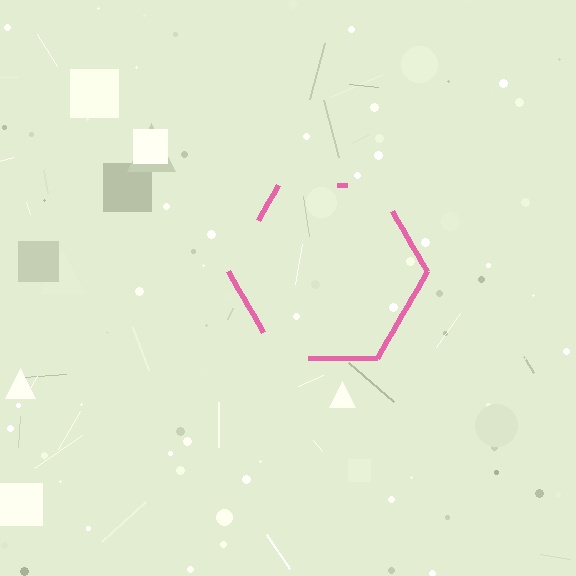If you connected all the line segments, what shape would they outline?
They would outline a hexagon.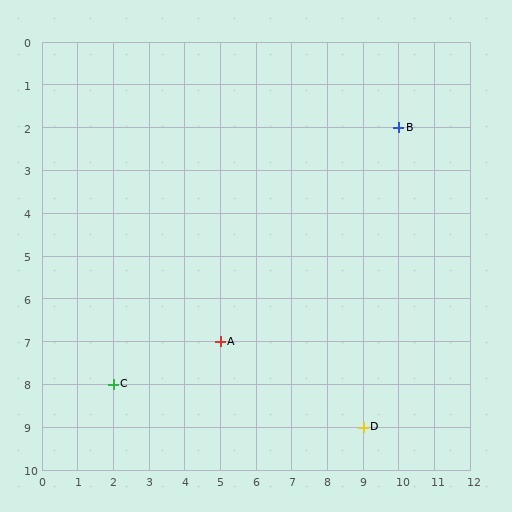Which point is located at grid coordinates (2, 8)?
Point C is at (2, 8).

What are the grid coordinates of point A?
Point A is at grid coordinates (5, 7).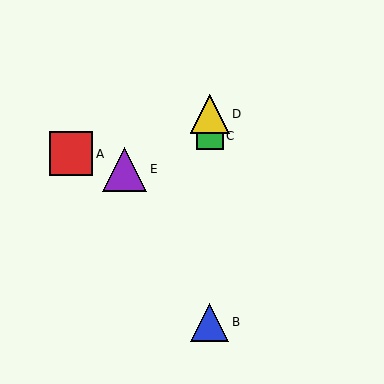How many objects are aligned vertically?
3 objects (B, C, D) are aligned vertically.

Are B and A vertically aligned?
No, B is at x≈210 and A is at x≈71.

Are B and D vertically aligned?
Yes, both are at x≈210.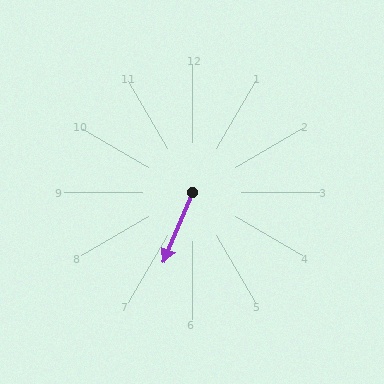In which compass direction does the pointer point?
South.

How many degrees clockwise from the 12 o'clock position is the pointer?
Approximately 202 degrees.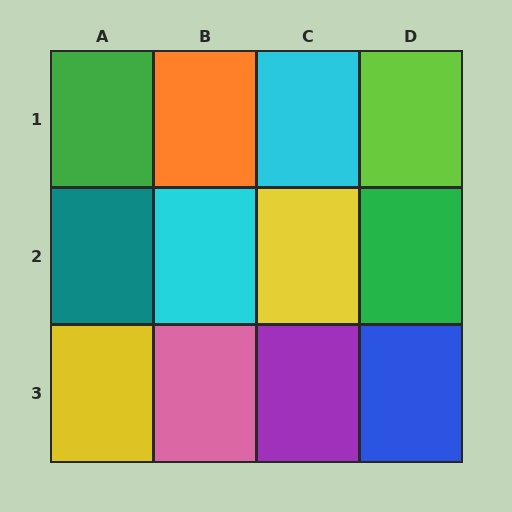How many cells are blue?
1 cell is blue.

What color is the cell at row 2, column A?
Teal.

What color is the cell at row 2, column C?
Yellow.